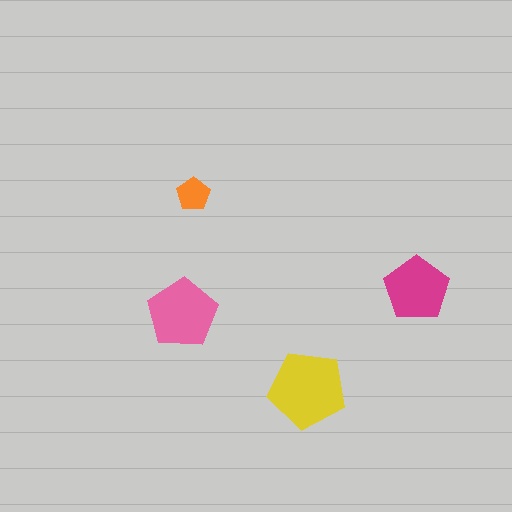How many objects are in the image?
There are 4 objects in the image.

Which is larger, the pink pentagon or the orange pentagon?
The pink one.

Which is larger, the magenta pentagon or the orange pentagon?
The magenta one.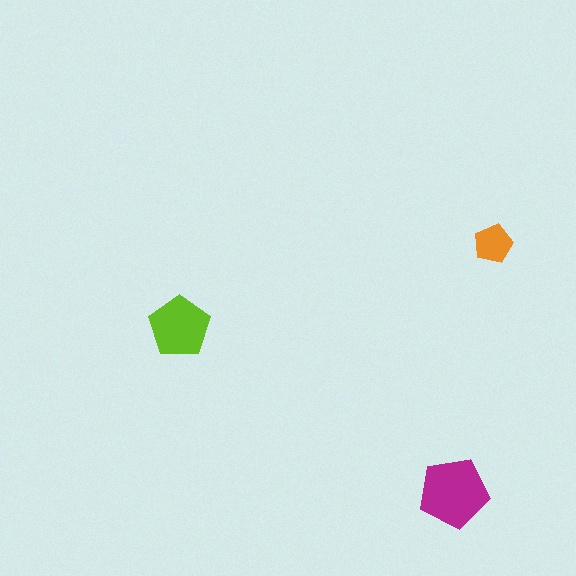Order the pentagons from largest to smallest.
the magenta one, the lime one, the orange one.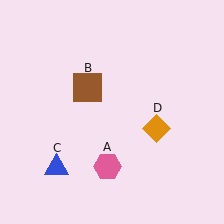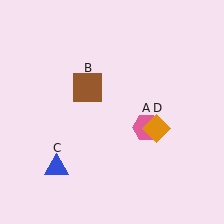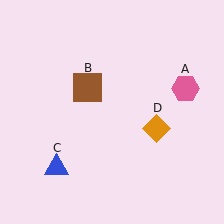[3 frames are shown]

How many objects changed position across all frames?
1 object changed position: pink hexagon (object A).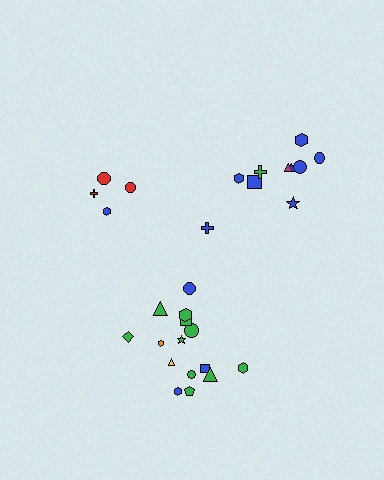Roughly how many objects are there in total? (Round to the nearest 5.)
Roughly 30 objects in total.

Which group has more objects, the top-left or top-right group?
The top-right group.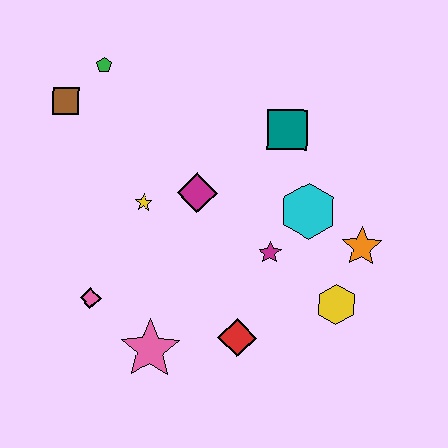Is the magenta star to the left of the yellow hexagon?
Yes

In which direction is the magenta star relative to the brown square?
The magenta star is to the right of the brown square.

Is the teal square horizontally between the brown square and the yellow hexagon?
Yes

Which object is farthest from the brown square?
The yellow hexagon is farthest from the brown square.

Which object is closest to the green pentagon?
The brown square is closest to the green pentagon.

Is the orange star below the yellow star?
Yes